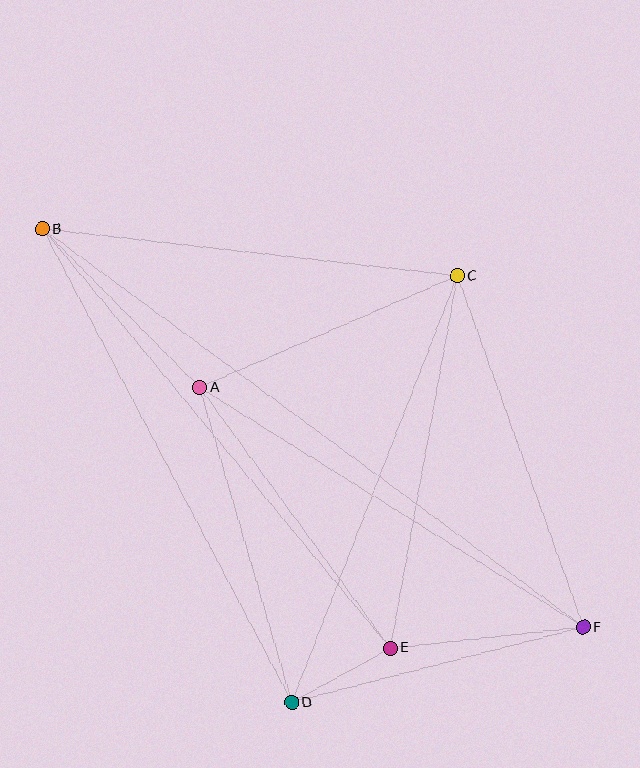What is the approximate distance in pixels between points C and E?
The distance between C and E is approximately 379 pixels.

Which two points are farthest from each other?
Points B and F are farthest from each other.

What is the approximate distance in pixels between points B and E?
The distance between B and E is approximately 545 pixels.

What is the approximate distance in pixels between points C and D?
The distance between C and D is approximately 458 pixels.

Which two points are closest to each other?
Points D and E are closest to each other.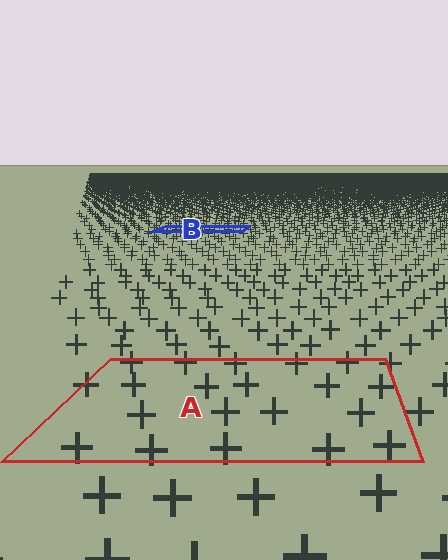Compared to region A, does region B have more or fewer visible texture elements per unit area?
Region B has more texture elements per unit area — they are packed more densely because it is farther away.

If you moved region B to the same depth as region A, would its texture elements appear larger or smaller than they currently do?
They would appear larger. At a closer depth, the same texture elements are projected at a bigger on-screen size.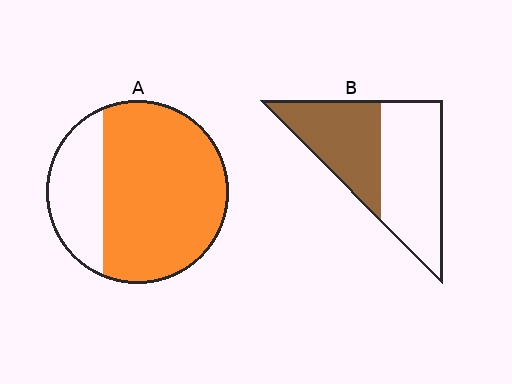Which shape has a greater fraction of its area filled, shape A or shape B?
Shape A.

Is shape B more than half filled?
No.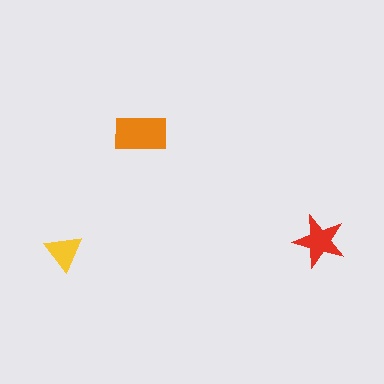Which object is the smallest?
The yellow triangle.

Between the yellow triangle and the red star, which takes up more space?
The red star.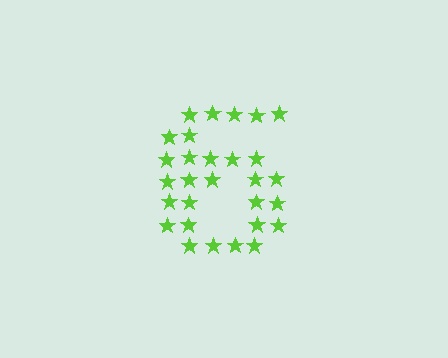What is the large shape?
The large shape is the digit 6.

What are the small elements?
The small elements are stars.